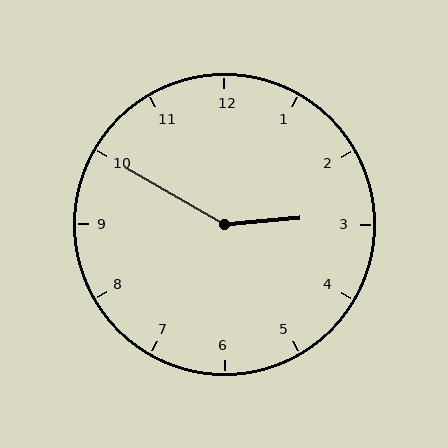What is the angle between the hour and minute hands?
Approximately 145 degrees.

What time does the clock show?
2:50.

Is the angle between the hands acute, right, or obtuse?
It is obtuse.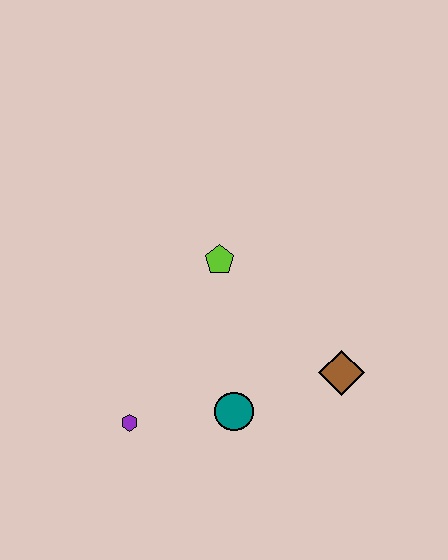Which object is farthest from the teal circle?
The lime pentagon is farthest from the teal circle.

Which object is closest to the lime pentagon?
The teal circle is closest to the lime pentagon.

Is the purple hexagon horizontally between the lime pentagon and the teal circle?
No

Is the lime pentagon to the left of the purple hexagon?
No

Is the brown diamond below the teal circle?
No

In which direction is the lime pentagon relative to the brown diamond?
The lime pentagon is to the left of the brown diamond.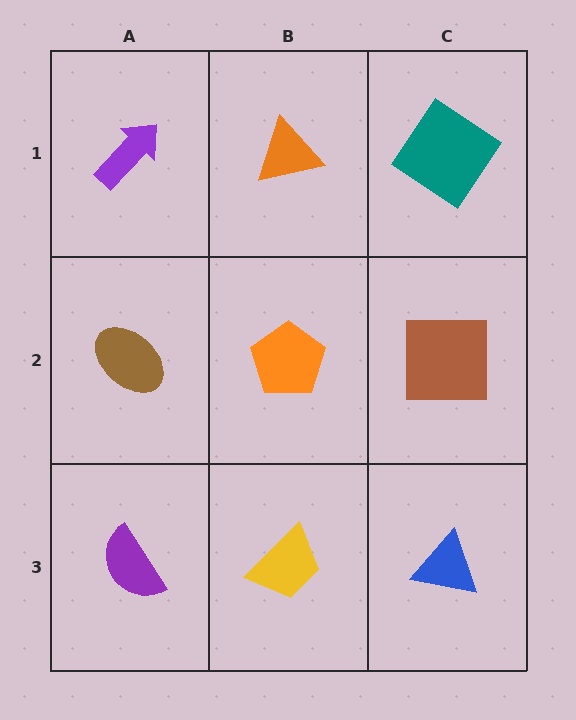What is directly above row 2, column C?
A teal diamond.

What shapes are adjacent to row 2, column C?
A teal diamond (row 1, column C), a blue triangle (row 3, column C), an orange pentagon (row 2, column B).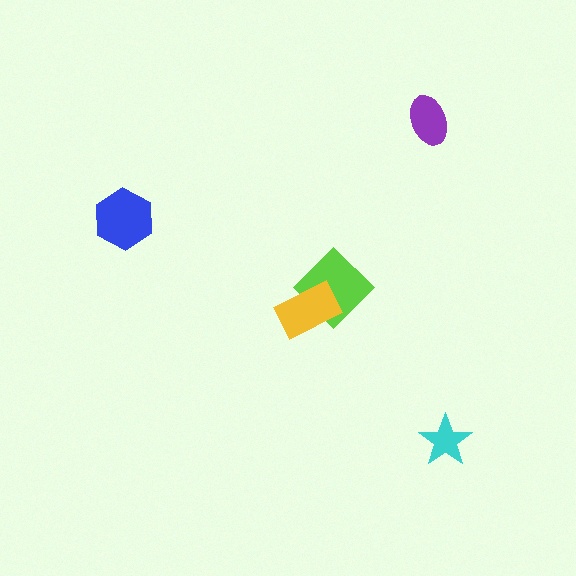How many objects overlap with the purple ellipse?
0 objects overlap with the purple ellipse.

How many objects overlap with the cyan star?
0 objects overlap with the cyan star.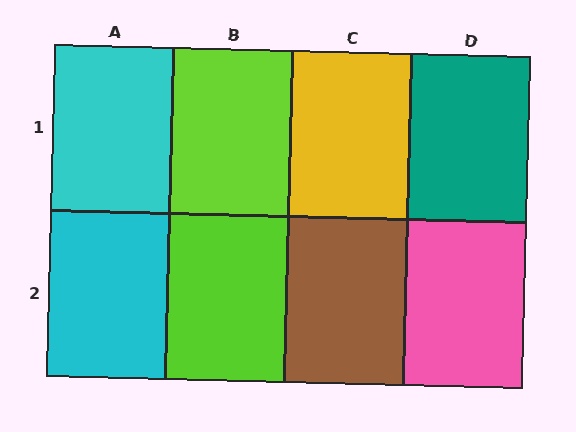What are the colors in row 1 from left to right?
Cyan, lime, yellow, teal.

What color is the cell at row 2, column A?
Cyan.